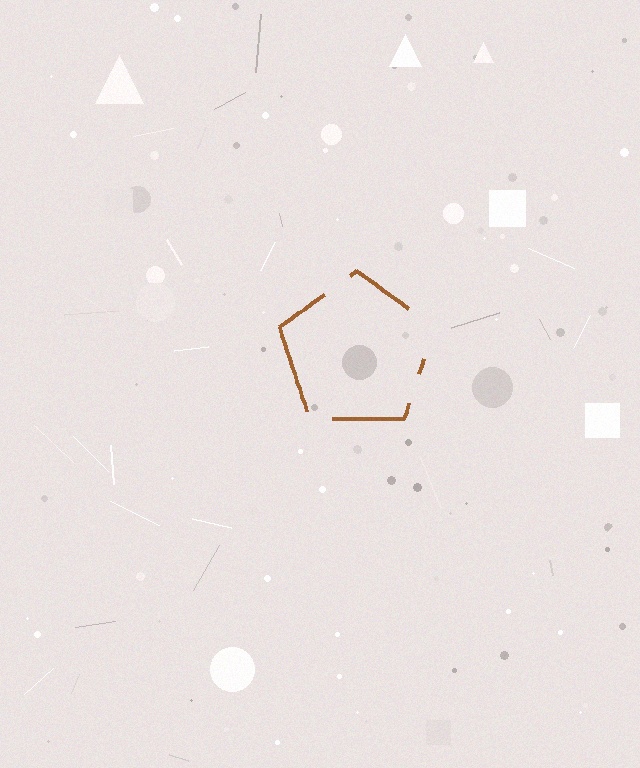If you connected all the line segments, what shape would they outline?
They would outline a pentagon.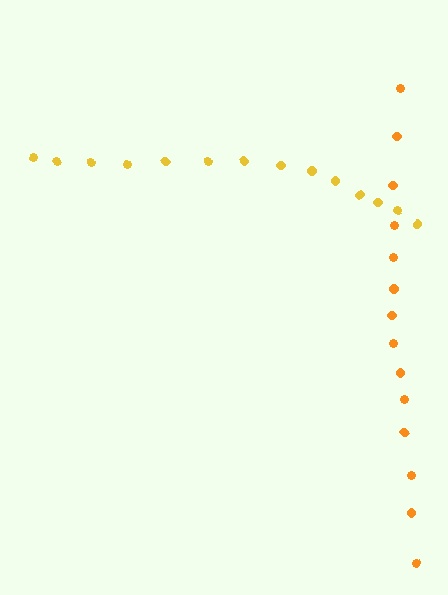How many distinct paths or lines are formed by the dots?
There are 2 distinct paths.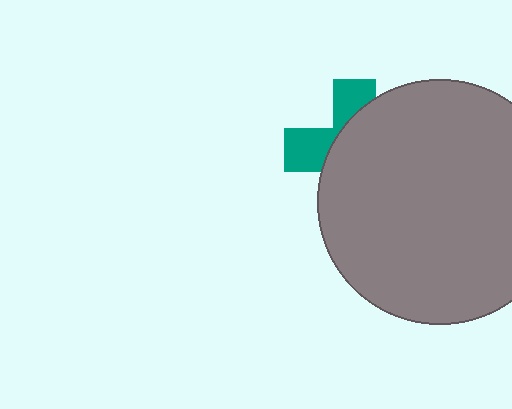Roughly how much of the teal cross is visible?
A small part of it is visible (roughly 34%).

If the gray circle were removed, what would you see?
You would see the complete teal cross.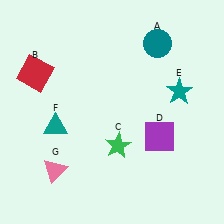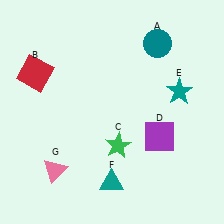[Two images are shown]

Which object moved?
The teal triangle (F) moved down.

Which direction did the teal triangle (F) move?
The teal triangle (F) moved down.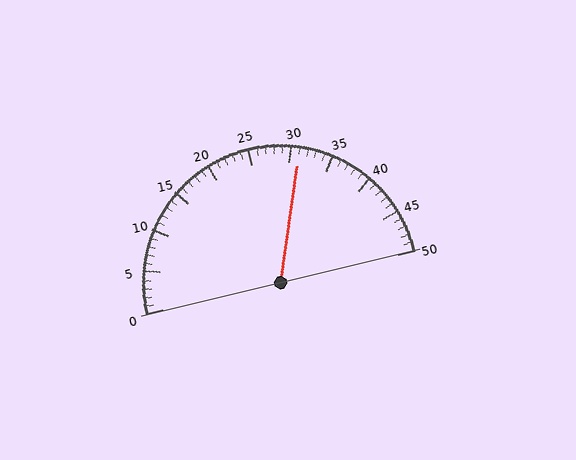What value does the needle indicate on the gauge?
The needle indicates approximately 31.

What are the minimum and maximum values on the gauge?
The gauge ranges from 0 to 50.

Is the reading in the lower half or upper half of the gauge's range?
The reading is in the upper half of the range (0 to 50).